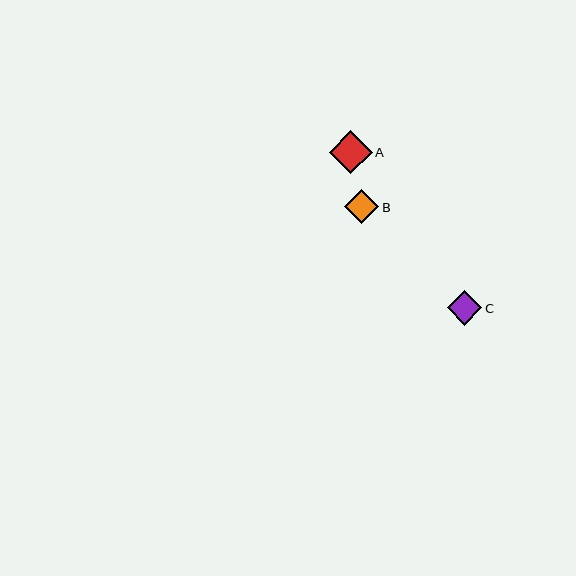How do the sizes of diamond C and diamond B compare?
Diamond C and diamond B are approximately the same size.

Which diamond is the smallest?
Diamond B is the smallest with a size of approximately 34 pixels.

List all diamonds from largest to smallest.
From largest to smallest: A, C, B.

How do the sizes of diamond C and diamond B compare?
Diamond C and diamond B are approximately the same size.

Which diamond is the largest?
Diamond A is the largest with a size of approximately 43 pixels.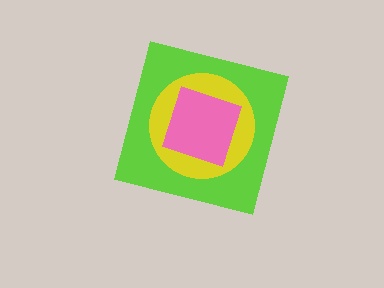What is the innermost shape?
The pink square.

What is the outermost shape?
The lime square.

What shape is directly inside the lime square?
The yellow circle.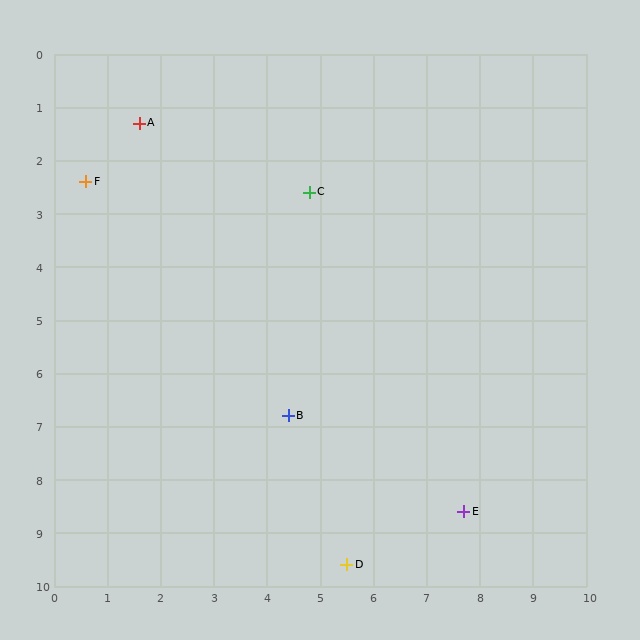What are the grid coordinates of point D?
Point D is at approximately (5.5, 9.6).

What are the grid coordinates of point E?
Point E is at approximately (7.7, 8.6).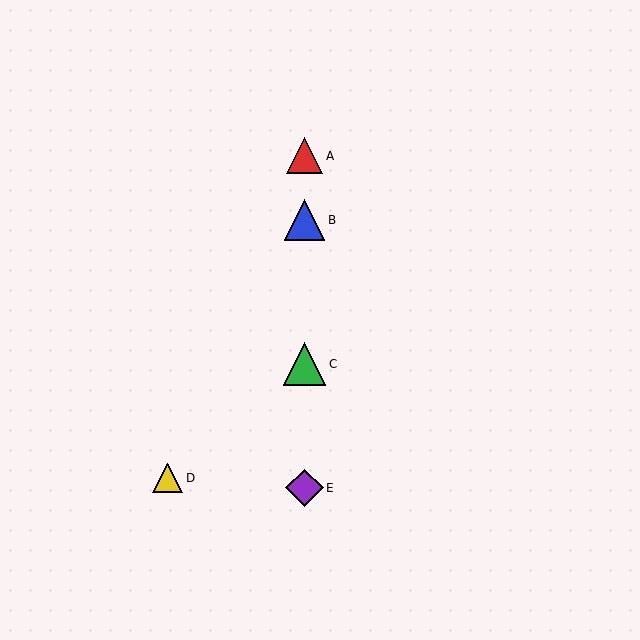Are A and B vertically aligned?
Yes, both are at x≈305.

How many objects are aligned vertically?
4 objects (A, B, C, E) are aligned vertically.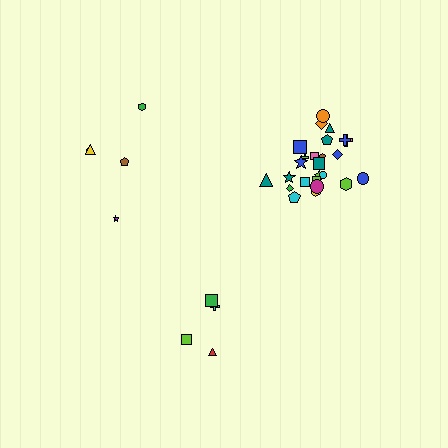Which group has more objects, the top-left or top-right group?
The top-right group.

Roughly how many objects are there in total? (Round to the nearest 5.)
Roughly 35 objects in total.